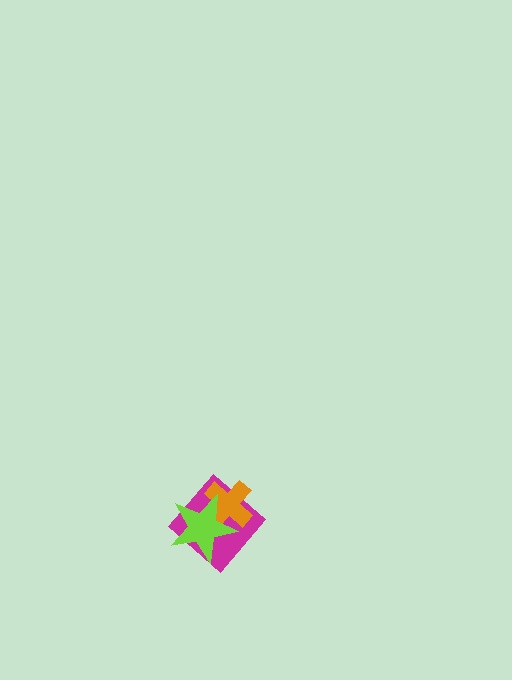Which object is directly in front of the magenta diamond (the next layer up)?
The orange cross is directly in front of the magenta diamond.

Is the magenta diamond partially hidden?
Yes, it is partially covered by another shape.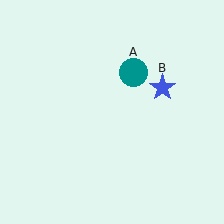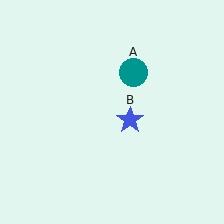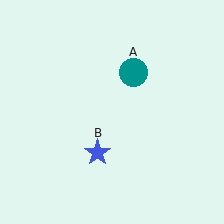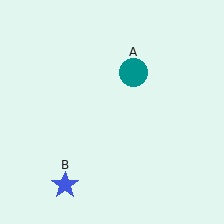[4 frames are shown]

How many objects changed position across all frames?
1 object changed position: blue star (object B).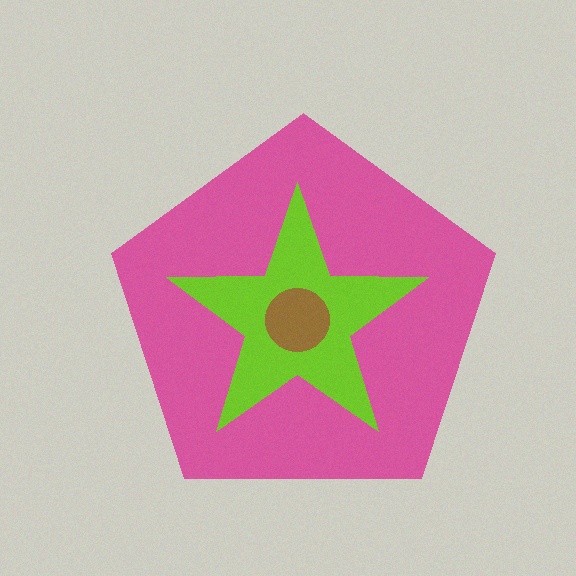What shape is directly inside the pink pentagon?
The lime star.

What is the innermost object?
The brown circle.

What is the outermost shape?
The pink pentagon.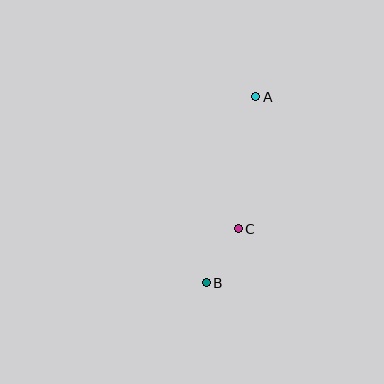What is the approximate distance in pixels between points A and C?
The distance between A and C is approximately 133 pixels.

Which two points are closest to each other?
Points B and C are closest to each other.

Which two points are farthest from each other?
Points A and B are farthest from each other.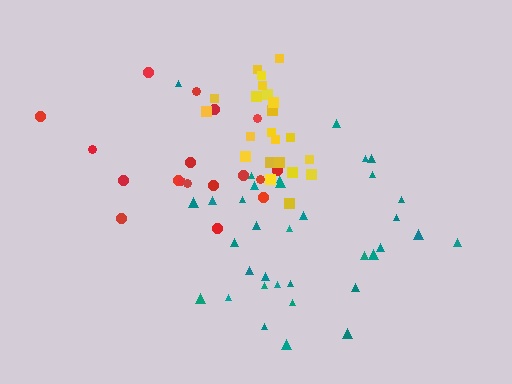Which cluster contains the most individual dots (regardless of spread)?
Teal (35).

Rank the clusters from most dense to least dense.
yellow, teal, red.